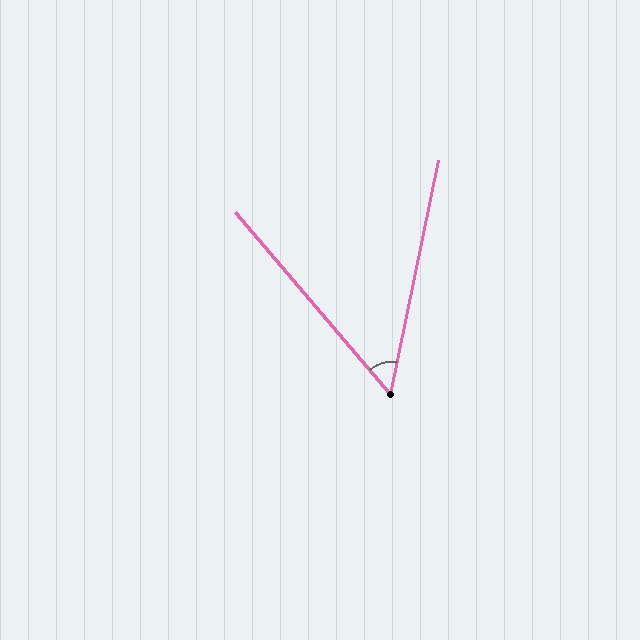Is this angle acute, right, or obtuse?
It is acute.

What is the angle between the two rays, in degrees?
Approximately 52 degrees.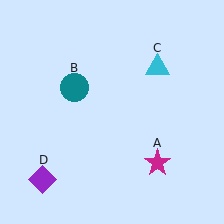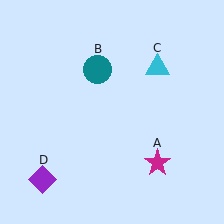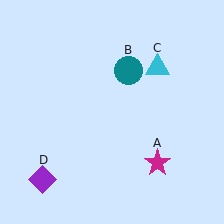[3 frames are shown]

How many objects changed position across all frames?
1 object changed position: teal circle (object B).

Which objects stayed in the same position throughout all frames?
Magenta star (object A) and cyan triangle (object C) and purple diamond (object D) remained stationary.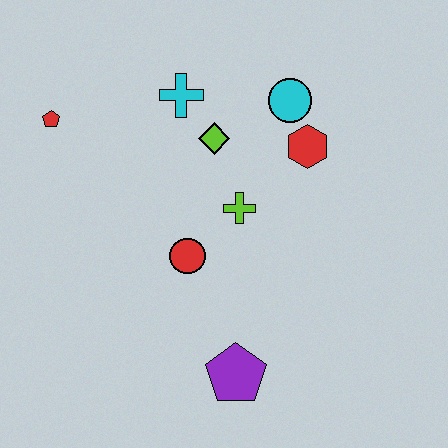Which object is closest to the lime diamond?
The cyan cross is closest to the lime diamond.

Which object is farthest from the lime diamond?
The purple pentagon is farthest from the lime diamond.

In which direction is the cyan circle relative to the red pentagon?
The cyan circle is to the right of the red pentagon.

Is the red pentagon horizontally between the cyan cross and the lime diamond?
No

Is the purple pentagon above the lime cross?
No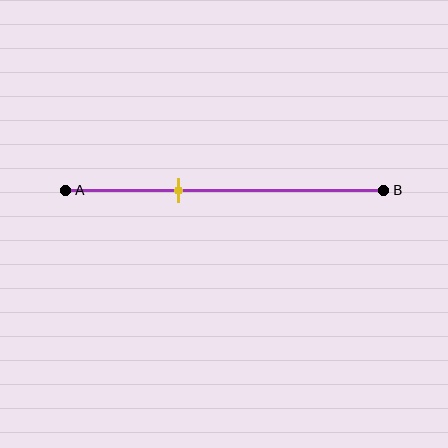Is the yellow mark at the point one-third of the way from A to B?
Yes, the mark is approximately at the one-third point.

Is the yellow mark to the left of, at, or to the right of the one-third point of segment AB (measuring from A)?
The yellow mark is approximately at the one-third point of segment AB.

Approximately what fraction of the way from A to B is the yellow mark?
The yellow mark is approximately 35% of the way from A to B.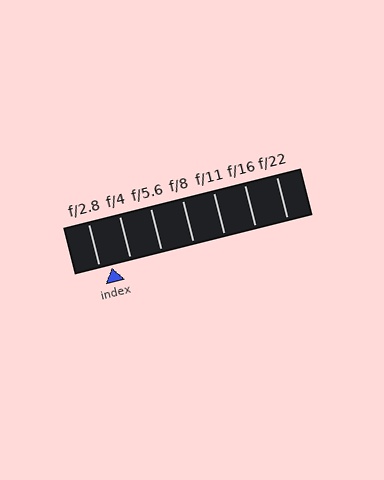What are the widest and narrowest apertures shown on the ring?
The widest aperture shown is f/2.8 and the narrowest is f/22.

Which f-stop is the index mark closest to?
The index mark is closest to f/2.8.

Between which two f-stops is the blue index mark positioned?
The index mark is between f/2.8 and f/4.